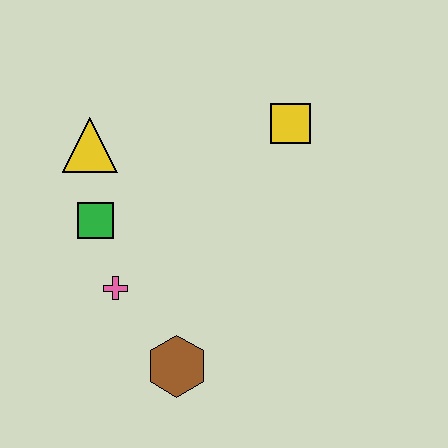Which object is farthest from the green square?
The yellow square is farthest from the green square.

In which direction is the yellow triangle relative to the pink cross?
The yellow triangle is above the pink cross.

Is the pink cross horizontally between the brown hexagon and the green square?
Yes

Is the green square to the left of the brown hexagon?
Yes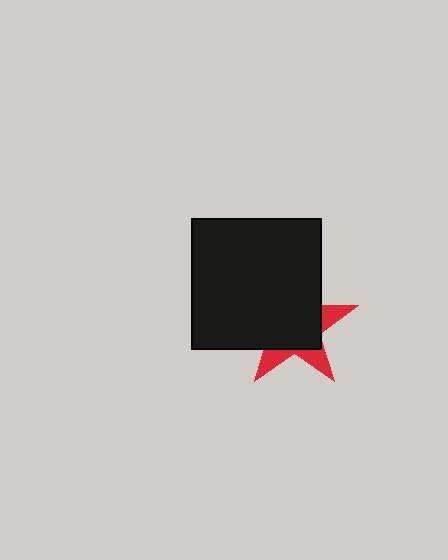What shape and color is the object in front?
The object in front is a black square.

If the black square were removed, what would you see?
You would see the complete red star.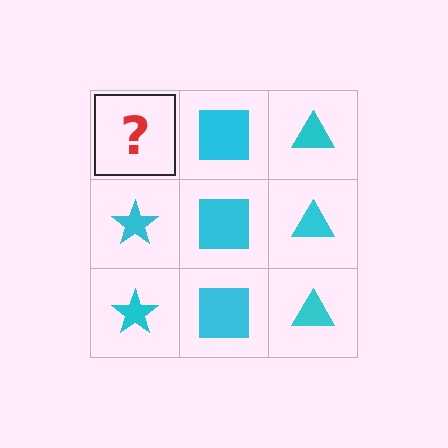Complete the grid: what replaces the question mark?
The question mark should be replaced with a cyan star.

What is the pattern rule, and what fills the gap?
The rule is that each column has a consistent shape. The gap should be filled with a cyan star.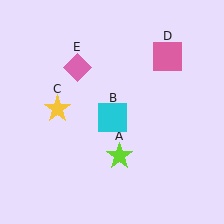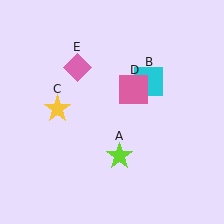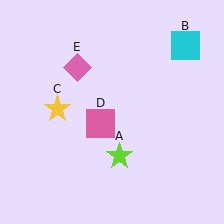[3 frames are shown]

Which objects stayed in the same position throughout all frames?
Lime star (object A) and yellow star (object C) and pink diamond (object E) remained stationary.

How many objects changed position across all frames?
2 objects changed position: cyan square (object B), pink square (object D).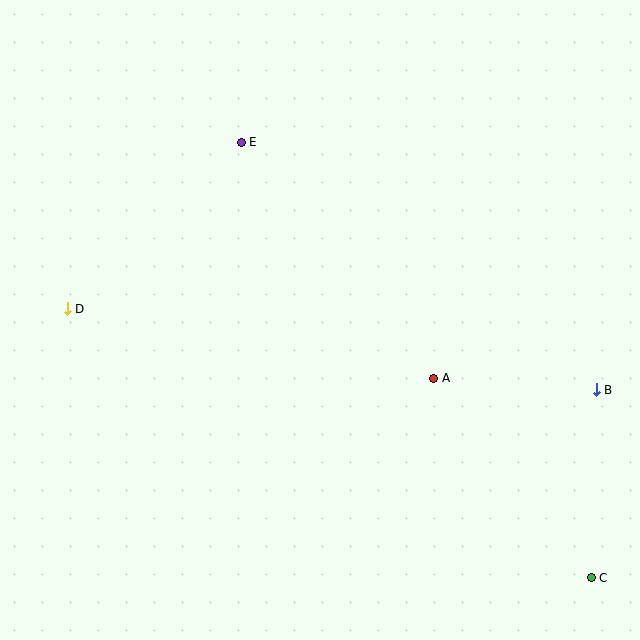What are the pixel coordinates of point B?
Point B is at (596, 390).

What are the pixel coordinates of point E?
Point E is at (241, 142).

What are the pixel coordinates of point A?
Point A is at (433, 378).